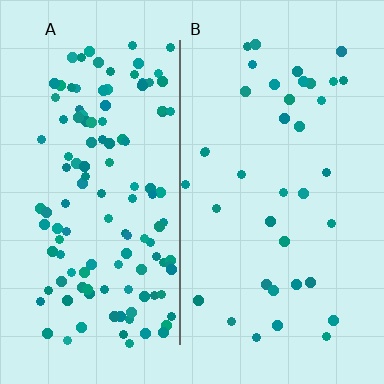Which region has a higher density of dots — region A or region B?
A (the left).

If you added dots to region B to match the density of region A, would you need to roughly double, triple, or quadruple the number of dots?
Approximately triple.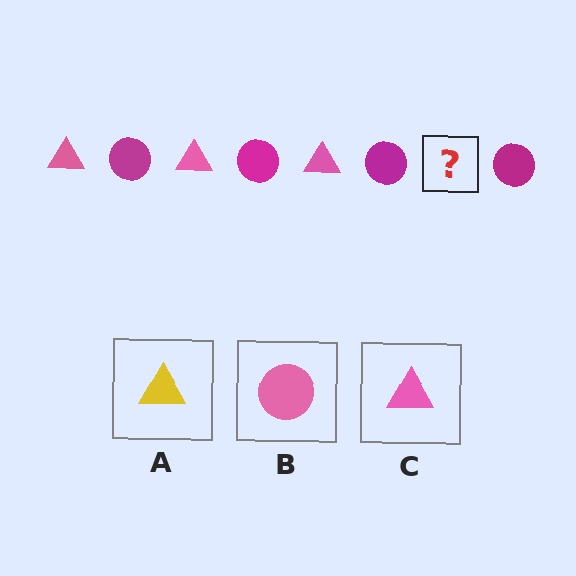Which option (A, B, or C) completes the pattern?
C.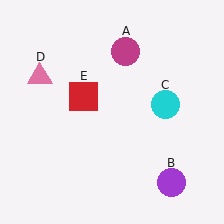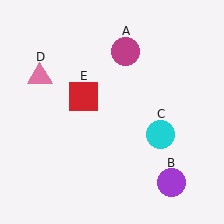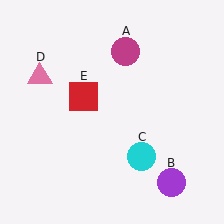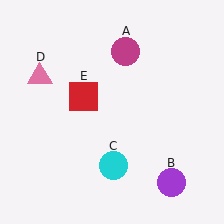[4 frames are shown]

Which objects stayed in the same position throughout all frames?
Magenta circle (object A) and purple circle (object B) and pink triangle (object D) and red square (object E) remained stationary.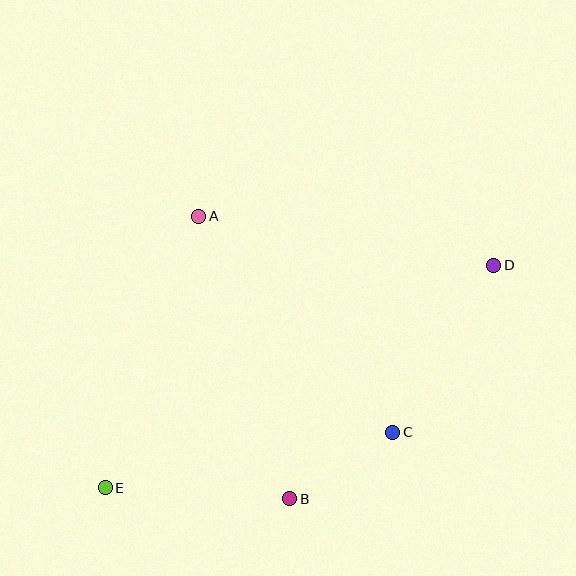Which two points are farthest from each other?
Points D and E are farthest from each other.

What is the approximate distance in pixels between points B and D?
The distance between B and D is approximately 310 pixels.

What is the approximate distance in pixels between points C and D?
The distance between C and D is approximately 195 pixels.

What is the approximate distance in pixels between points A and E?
The distance between A and E is approximately 287 pixels.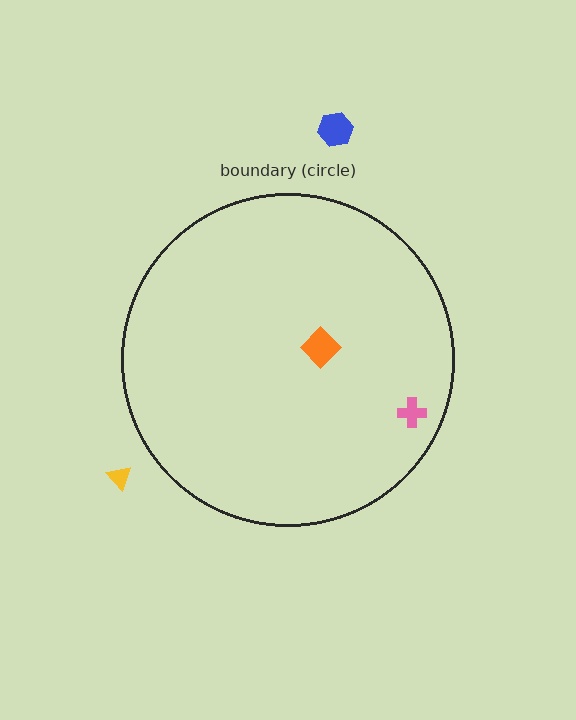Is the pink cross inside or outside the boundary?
Inside.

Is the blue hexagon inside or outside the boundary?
Outside.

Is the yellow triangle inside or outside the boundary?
Outside.